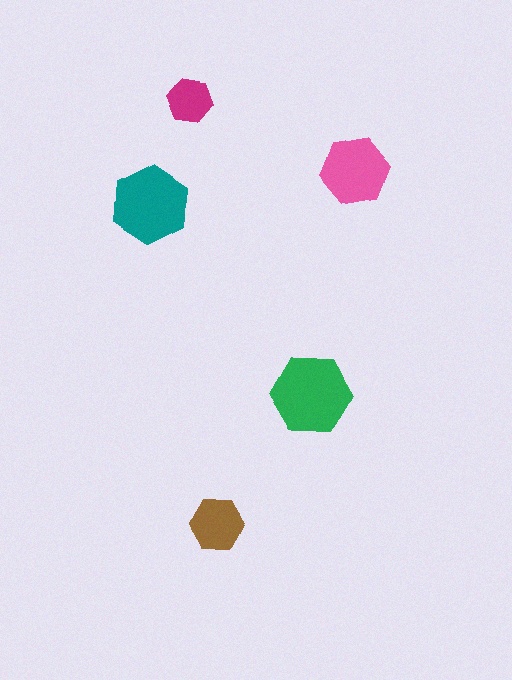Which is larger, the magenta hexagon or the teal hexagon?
The teal one.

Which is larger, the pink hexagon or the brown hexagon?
The pink one.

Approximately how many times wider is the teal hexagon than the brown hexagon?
About 1.5 times wider.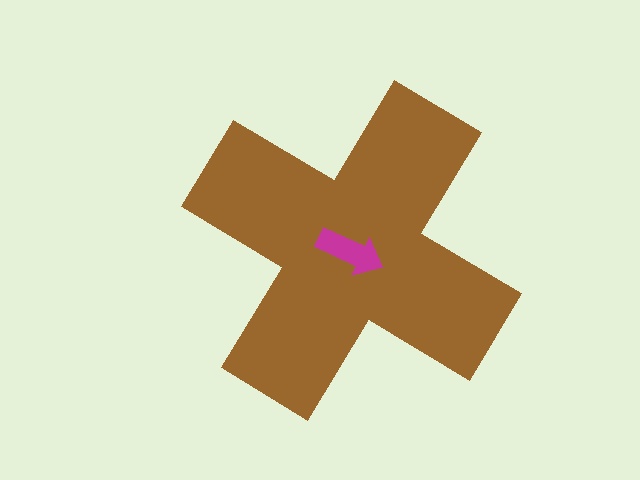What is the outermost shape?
The brown cross.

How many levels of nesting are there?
2.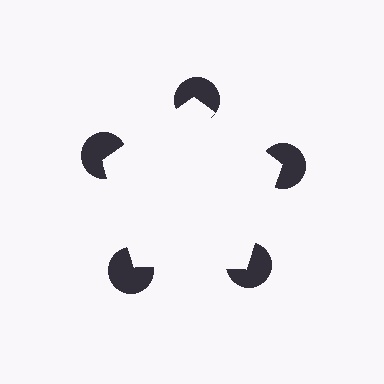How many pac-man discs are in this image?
There are 5 — one at each vertex of the illusory pentagon.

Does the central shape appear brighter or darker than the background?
It typically appears slightly brighter than the background, even though no actual brightness change is drawn.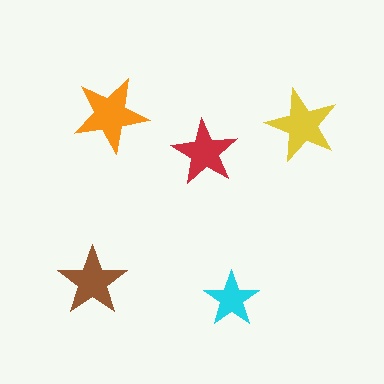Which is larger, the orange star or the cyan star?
The orange one.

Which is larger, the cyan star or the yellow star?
The yellow one.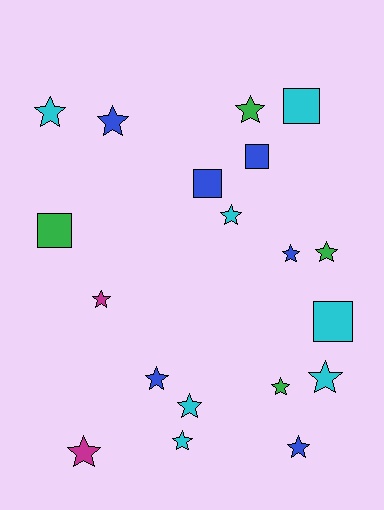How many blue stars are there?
There are 4 blue stars.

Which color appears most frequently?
Cyan, with 7 objects.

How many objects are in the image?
There are 19 objects.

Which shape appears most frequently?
Star, with 14 objects.